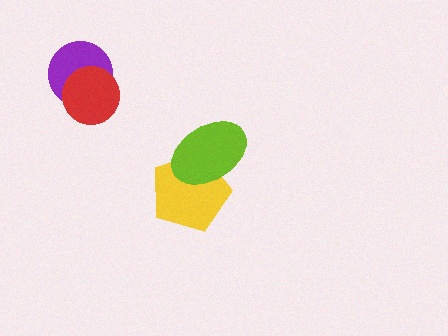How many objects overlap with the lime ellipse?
1 object overlaps with the lime ellipse.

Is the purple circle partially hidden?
Yes, it is partially covered by another shape.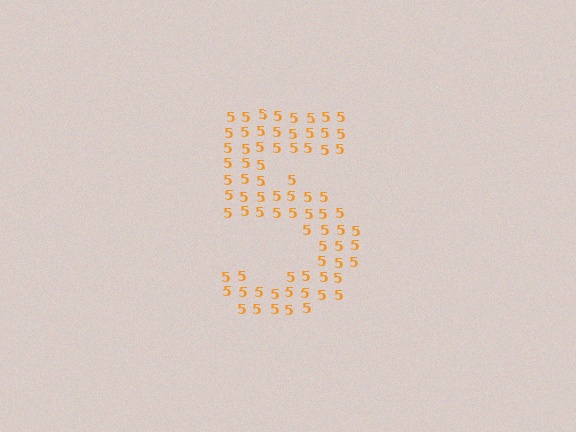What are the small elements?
The small elements are digit 5's.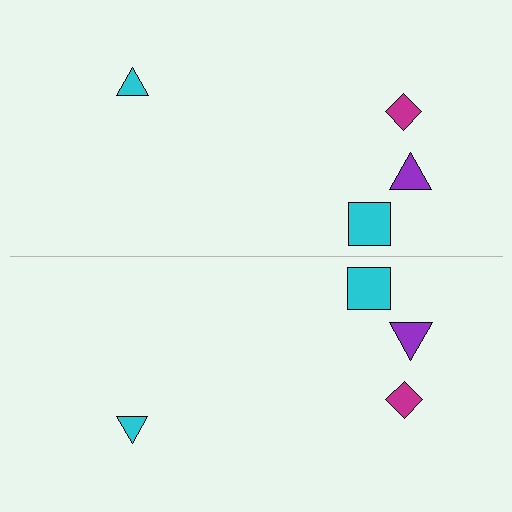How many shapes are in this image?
There are 8 shapes in this image.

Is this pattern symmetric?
Yes, this pattern has bilateral (reflection) symmetry.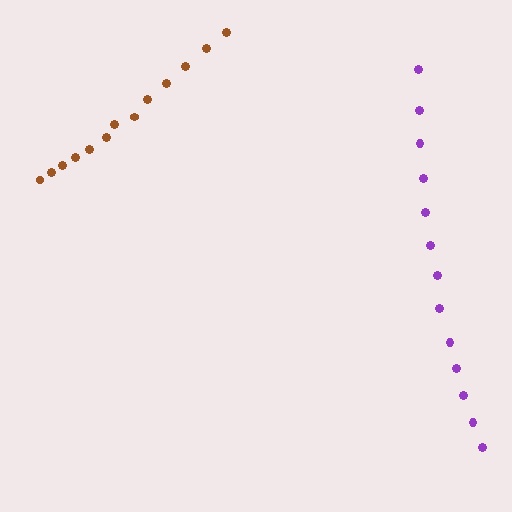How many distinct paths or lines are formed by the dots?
There are 2 distinct paths.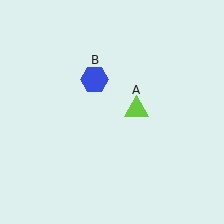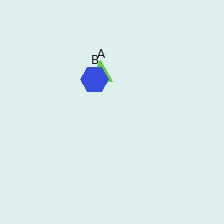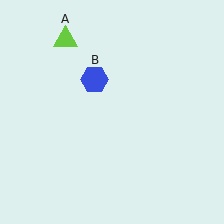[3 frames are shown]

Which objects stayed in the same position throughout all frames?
Blue hexagon (object B) remained stationary.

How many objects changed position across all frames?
1 object changed position: lime triangle (object A).